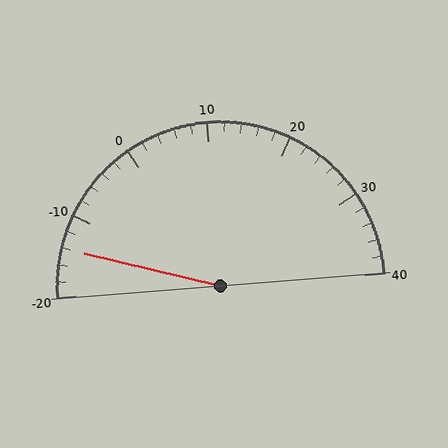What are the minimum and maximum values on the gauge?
The gauge ranges from -20 to 40.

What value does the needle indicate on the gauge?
The needle indicates approximately -14.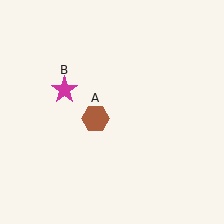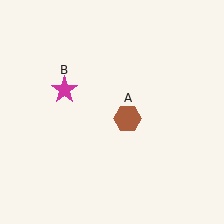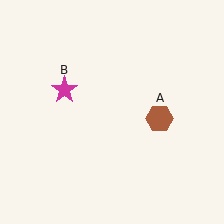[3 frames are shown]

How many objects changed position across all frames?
1 object changed position: brown hexagon (object A).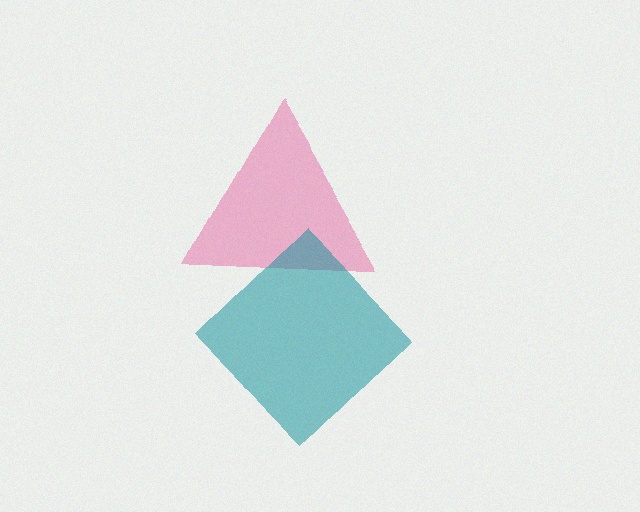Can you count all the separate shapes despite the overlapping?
Yes, there are 2 separate shapes.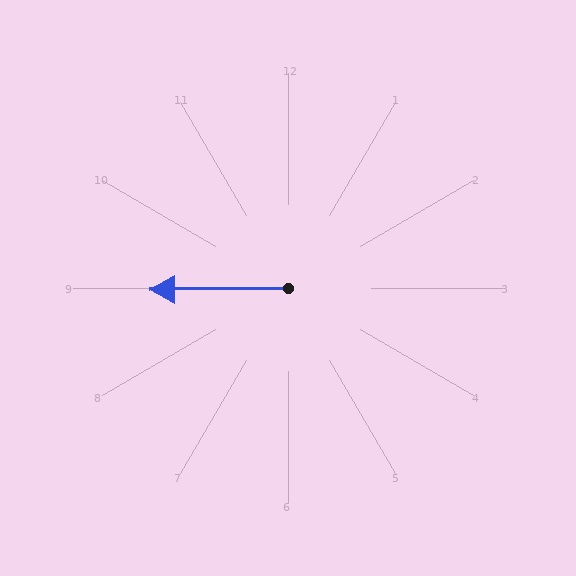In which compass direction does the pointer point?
West.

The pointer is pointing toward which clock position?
Roughly 9 o'clock.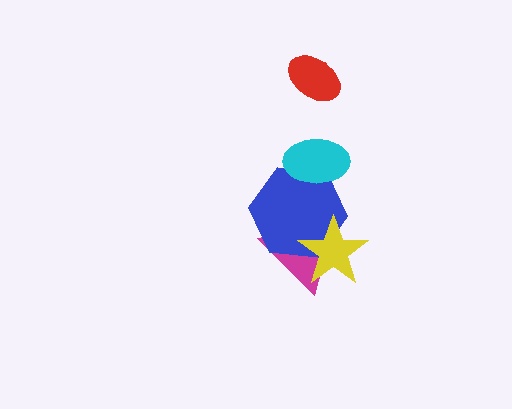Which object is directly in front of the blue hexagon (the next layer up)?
The yellow star is directly in front of the blue hexagon.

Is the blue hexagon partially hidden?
Yes, it is partially covered by another shape.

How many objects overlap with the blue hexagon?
3 objects overlap with the blue hexagon.